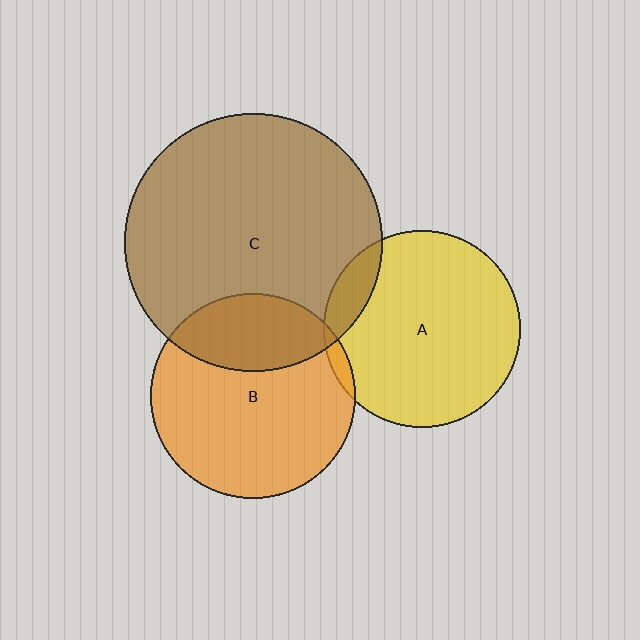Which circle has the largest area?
Circle C (brown).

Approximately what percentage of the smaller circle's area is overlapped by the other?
Approximately 30%.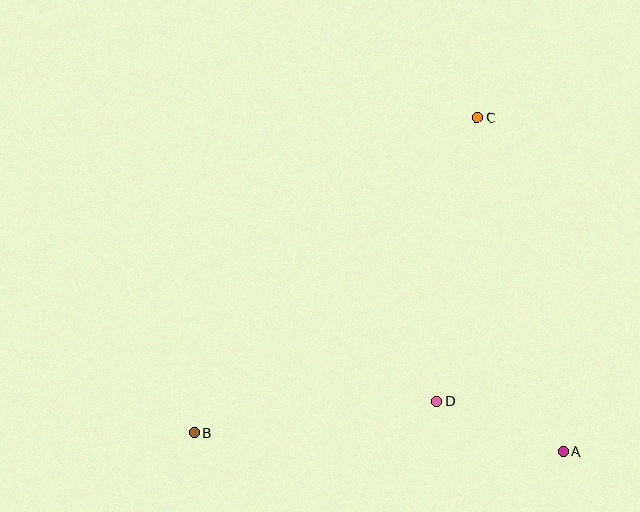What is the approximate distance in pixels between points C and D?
The distance between C and D is approximately 287 pixels.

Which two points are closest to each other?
Points A and D are closest to each other.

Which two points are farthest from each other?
Points B and C are farthest from each other.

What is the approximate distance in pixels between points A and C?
The distance between A and C is approximately 345 pixels.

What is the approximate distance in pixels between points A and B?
The distance between A and B is approximately 369 pixels.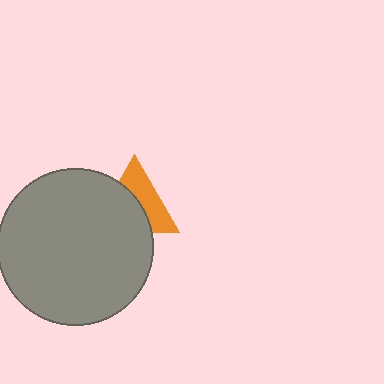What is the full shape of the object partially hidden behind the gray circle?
The partially hidden object is an orange triangle.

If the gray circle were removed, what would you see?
You would see the complete orange triangle.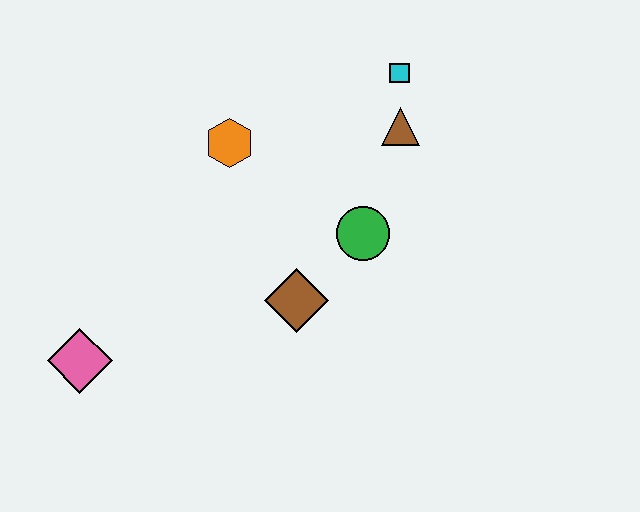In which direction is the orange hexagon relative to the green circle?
The orange hexagon is to the left of the green circle.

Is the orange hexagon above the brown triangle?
No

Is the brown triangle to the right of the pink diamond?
Yes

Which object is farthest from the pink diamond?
The cyan square is farthest from the pink diamond.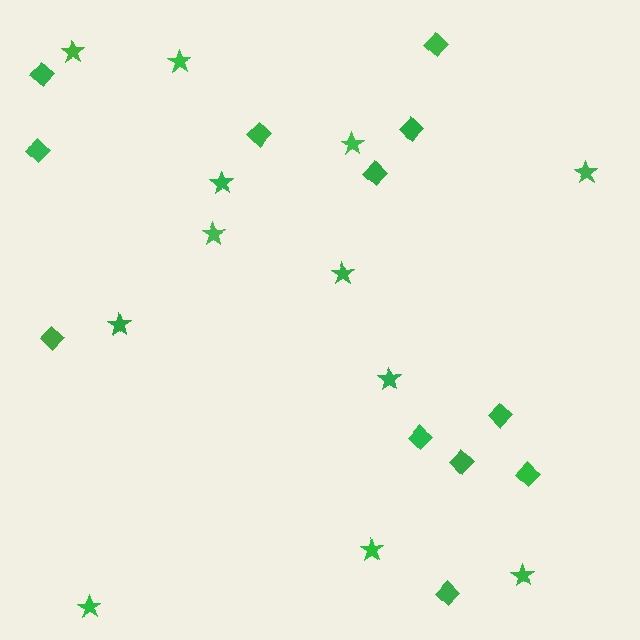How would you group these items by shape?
There are 2 groups: one group of diamonds (12) and one group of stars (12).